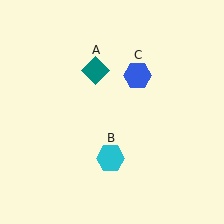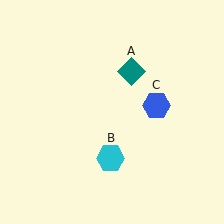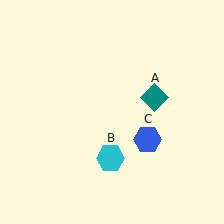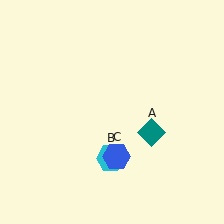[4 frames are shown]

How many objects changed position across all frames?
2 objects changed position: teal diamond (object A), blue hexagon (object C).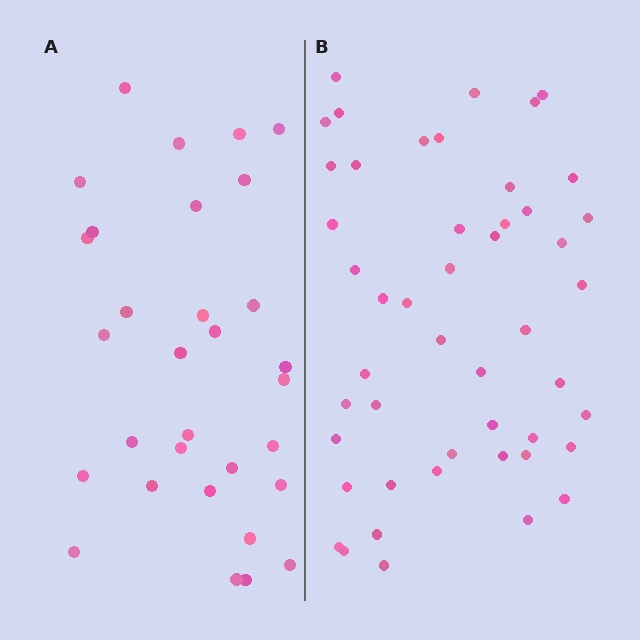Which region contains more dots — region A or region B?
Region B (the right region) has more dots.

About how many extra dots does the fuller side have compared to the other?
Region B has approximately 15 more dots than region A.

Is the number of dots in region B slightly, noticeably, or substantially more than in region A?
Region B has substantially more. The ratio is roughly 1.5 to 1.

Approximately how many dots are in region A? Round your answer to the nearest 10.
About 30 dots. (The exact count is 31, which rounds to 30.)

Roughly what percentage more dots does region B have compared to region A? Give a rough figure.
About 55% more.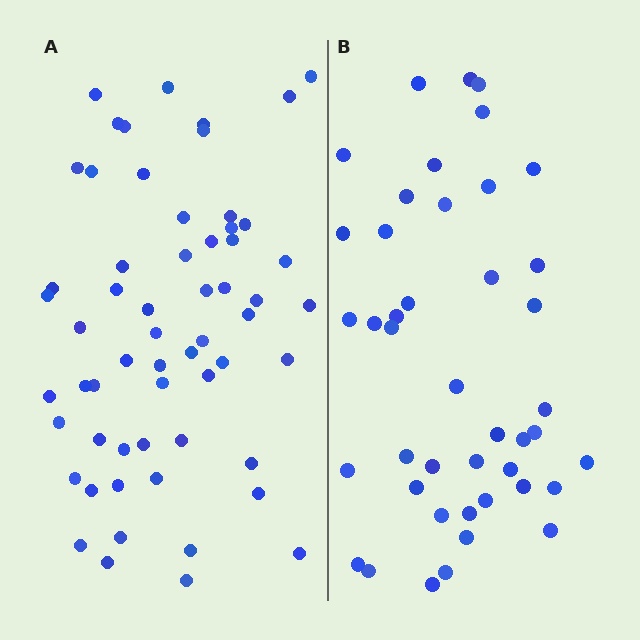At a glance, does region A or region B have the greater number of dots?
Region A (the left region) has more dots.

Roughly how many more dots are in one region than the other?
Region A has approximately 15 more dots than region B.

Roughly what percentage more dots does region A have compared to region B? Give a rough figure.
About 35% more.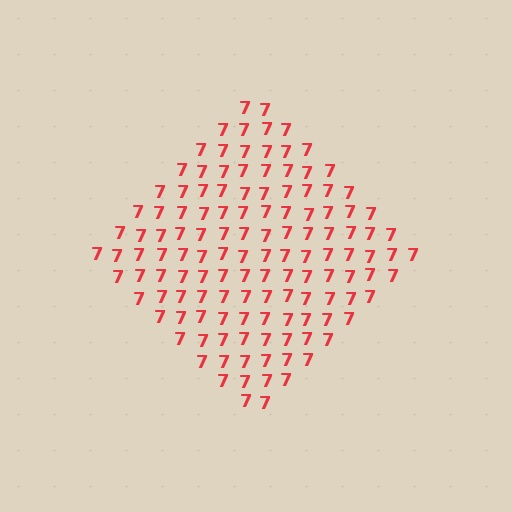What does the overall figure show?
The overall figure shows a diamond.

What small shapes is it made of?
It is made of small digit 7's.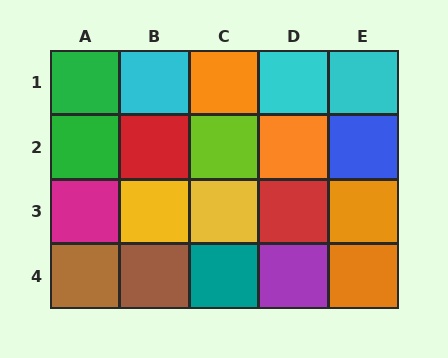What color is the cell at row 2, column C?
Lime.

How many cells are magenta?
1 cell is magenta.